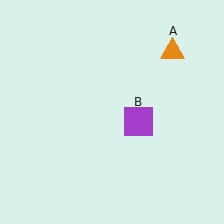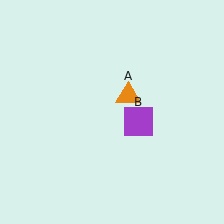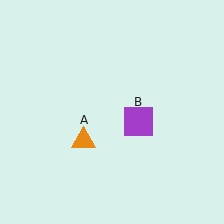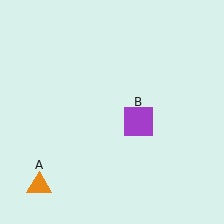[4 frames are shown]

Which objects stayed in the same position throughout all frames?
Purple square (object B) remained stationary.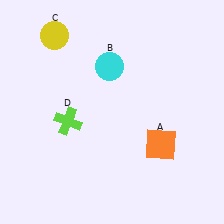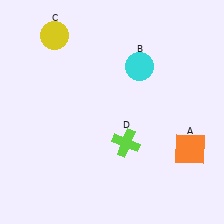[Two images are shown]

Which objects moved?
The objects that moved are: the orange square (A), the cyan circle (B), the lime cross (D).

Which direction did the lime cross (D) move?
The lime cross (D) moved right.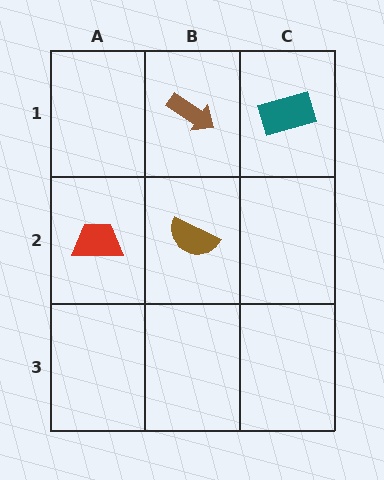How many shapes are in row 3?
0 shapes.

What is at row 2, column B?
A brown semicircle.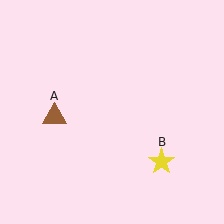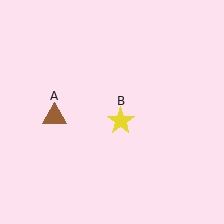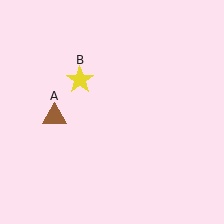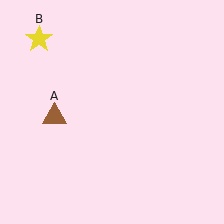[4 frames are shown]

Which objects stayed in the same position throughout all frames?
Brown triangle (object A) remained stationary.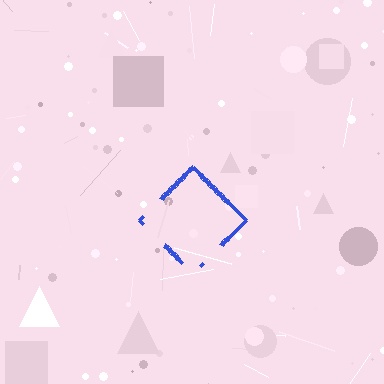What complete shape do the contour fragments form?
The contour fragments form a diamond.